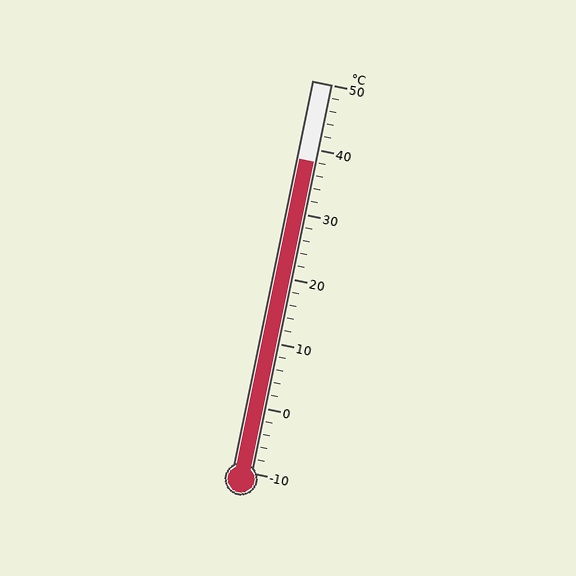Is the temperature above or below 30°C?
The temperature is above 30°C.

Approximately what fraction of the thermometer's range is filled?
The thermometer is filled to approximately 80% of its range.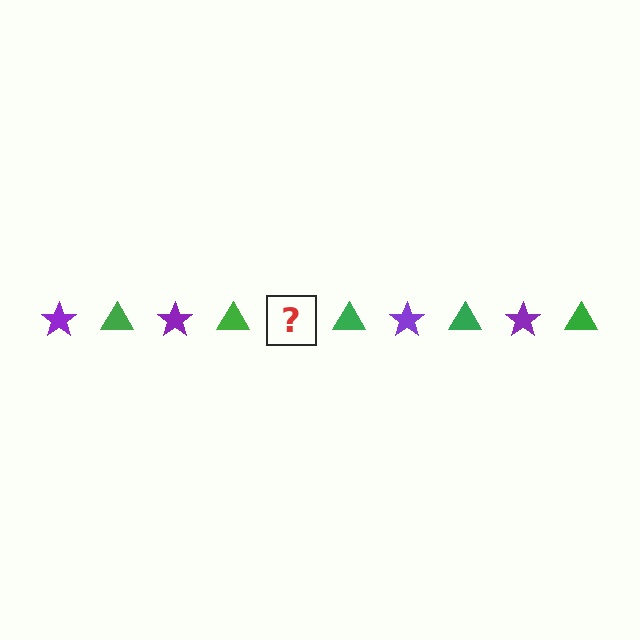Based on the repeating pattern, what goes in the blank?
The blank should be a purple star.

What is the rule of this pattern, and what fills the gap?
The rule is that the pattern alternates between purple star and green triangle. The gap should be filled with a purple star.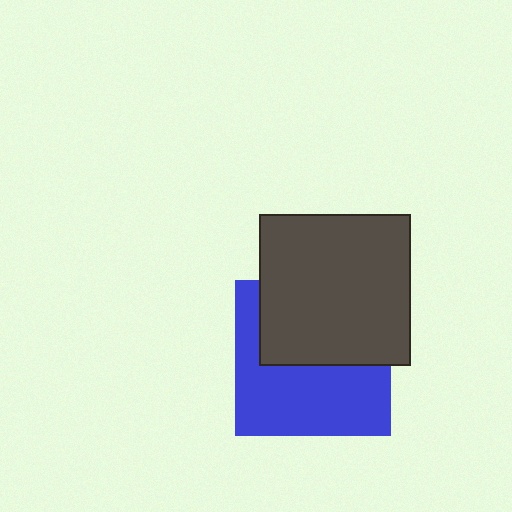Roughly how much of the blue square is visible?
About half of it is visible (roughly 53%).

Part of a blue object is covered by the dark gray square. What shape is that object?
It is a square.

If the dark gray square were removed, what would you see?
You would see the complete blue square.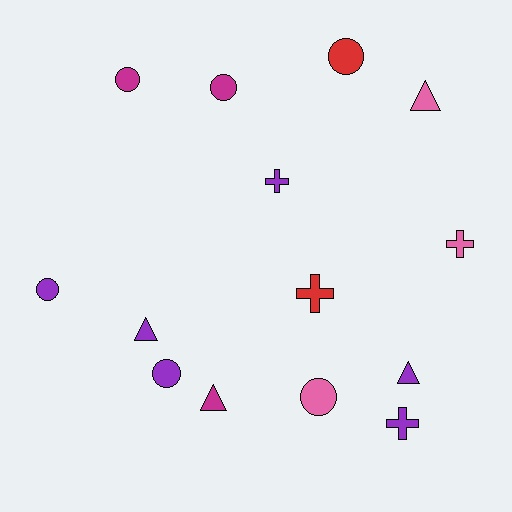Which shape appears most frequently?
Circle, with 6 objects.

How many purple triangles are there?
There are 2 purple triangles.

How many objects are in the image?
There are 14 objects.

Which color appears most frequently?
Purple, with 6 objects.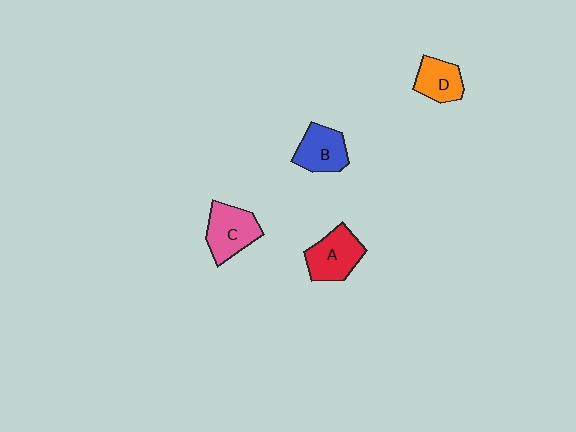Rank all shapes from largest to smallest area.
From largest to smallest: A (red), C (pink), B (blue), D (orange).